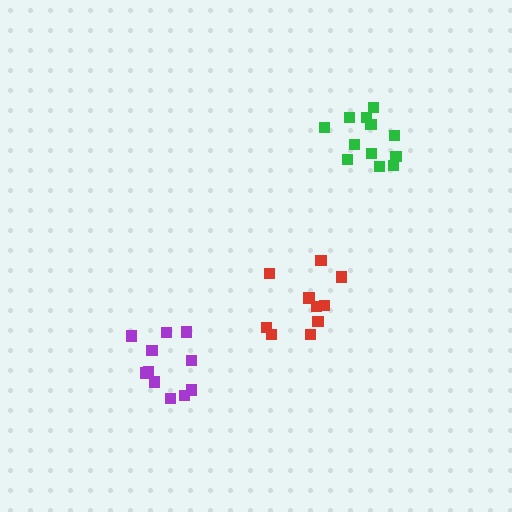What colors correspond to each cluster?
The clusters are colored: red, purple, green.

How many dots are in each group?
Group 1: 10 dots, Group 2: 11 dots, Group 3: 12 dots (33 total).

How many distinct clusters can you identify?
There are 3 distinct clusters.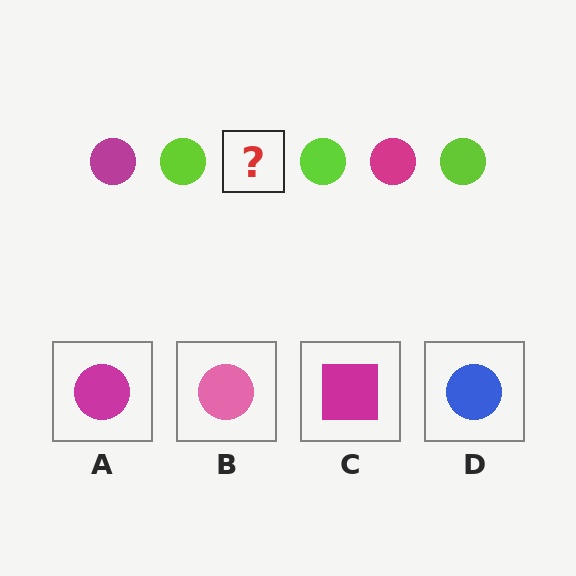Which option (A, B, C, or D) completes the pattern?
A.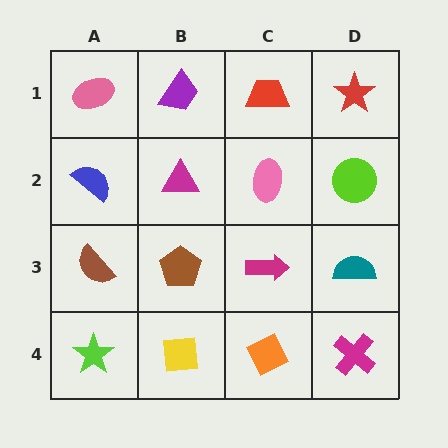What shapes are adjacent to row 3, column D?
A lime circle (row 2, column D), a magenta cross (row 4, column D), a magenta arrow (row 3, column C).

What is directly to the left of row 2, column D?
A pink ellipse.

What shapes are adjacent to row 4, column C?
A magenta arrow (row 3, column C), a yellow square (row 4, column B), a magenta cross (row 4, column D).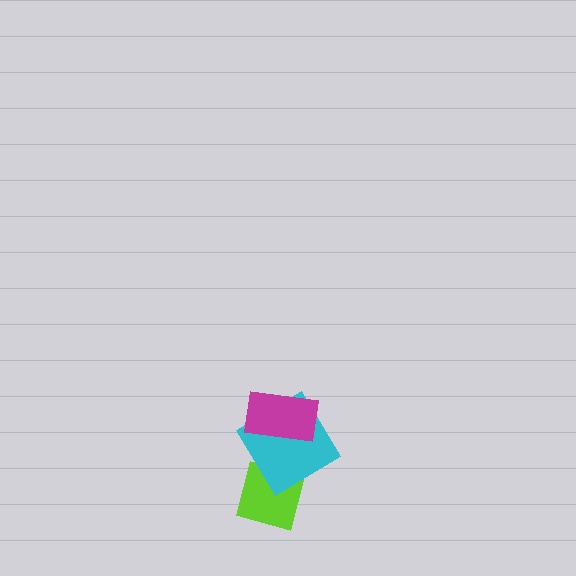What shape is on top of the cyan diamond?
The magenta rectangle is on top of the cyan diamond.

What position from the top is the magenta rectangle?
The magenta rectangle is 1st from the top.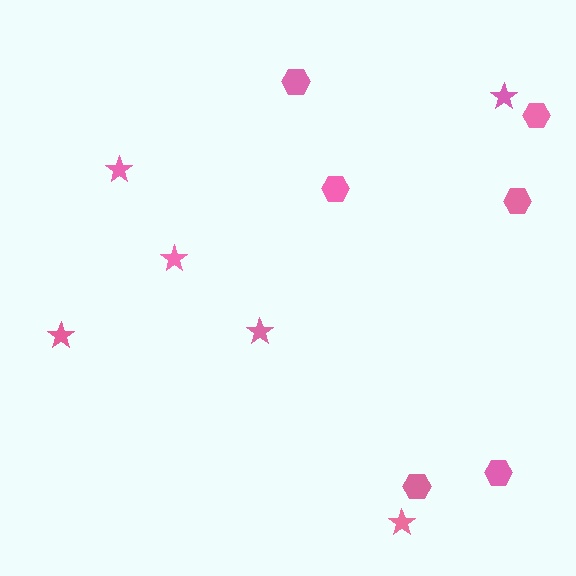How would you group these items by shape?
There are 2 groups: one group of hexagons (6) and one group of stars (6).